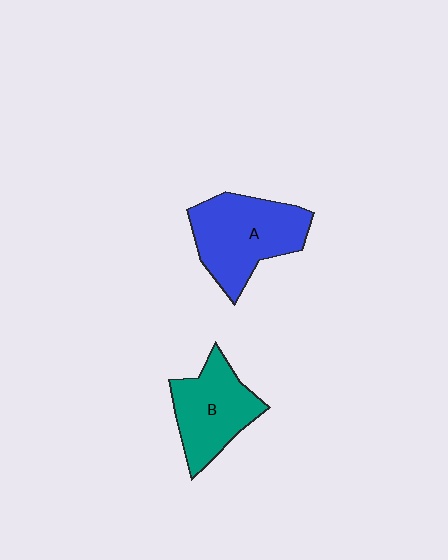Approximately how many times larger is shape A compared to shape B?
Approximately 1.2 times.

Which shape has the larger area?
Shape A (blue).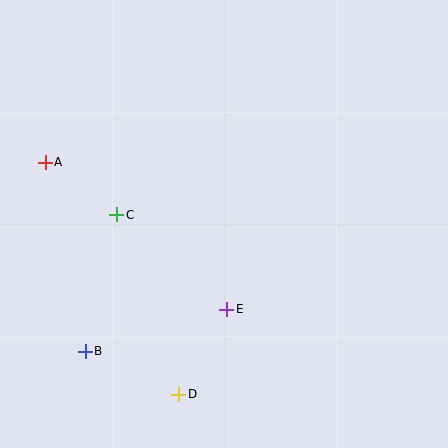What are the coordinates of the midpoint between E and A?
The midpoint between E and A is at (136, 236).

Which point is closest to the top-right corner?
Point E is closest to the top-right corner.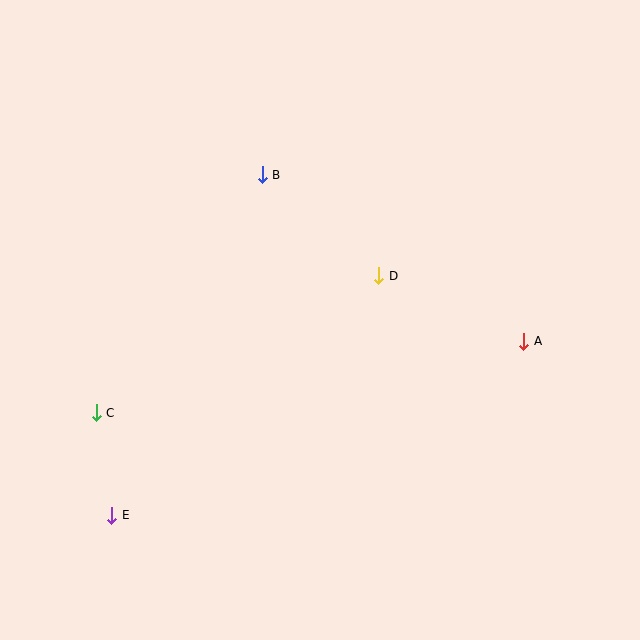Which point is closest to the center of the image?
Point D at (379, 276) is closest to the center.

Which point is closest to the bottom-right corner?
Point A is closest to the bottom-right corner.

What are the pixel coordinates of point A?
Point A is at (524, 341).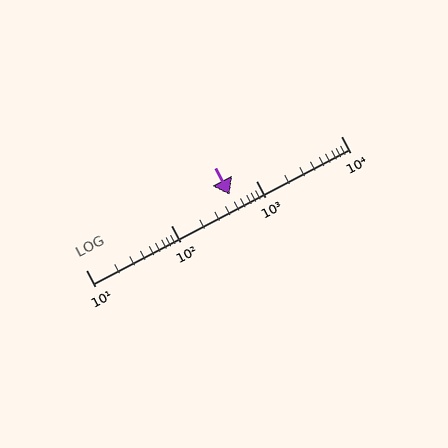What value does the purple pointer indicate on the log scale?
The pointer indicates approximately 490.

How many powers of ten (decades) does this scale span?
The scale spans 3 decades, from 10 to 10000.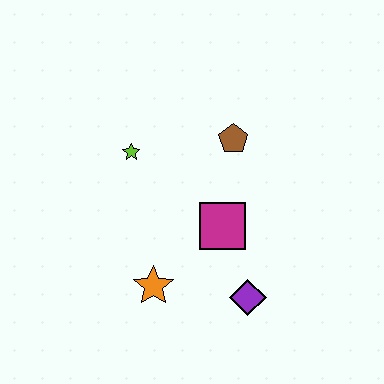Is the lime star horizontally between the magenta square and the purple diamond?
No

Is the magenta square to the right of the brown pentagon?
No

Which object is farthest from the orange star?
The brown pentagon is farthest from the orange star.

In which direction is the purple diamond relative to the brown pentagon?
The purple diamond is below the brown pentagon.